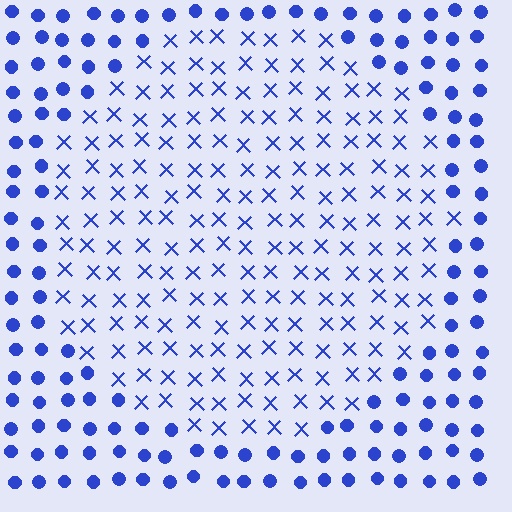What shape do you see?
I see a circle.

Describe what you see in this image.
The image is filled with small blue elements arranged in a uniform grid. A circle-shaped region contains X marks, while the surrounding area contains circles. The boundary is defined purely by the change in element shape.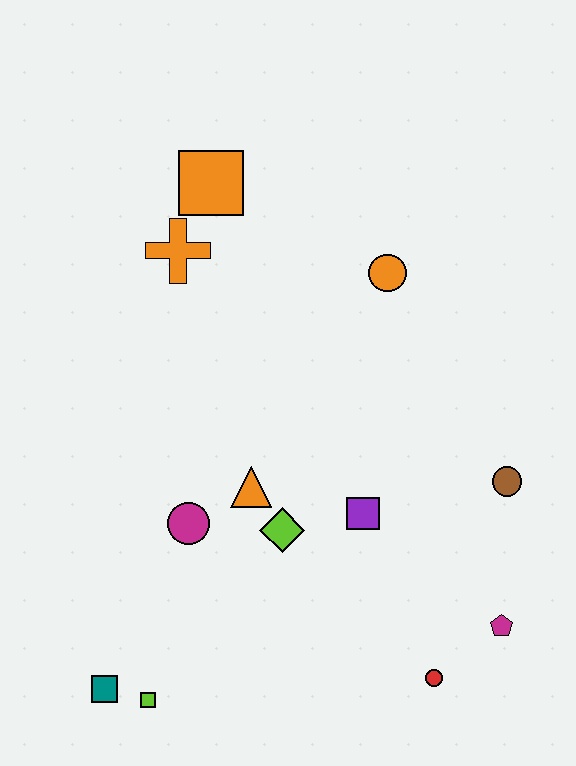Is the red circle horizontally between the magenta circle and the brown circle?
Yes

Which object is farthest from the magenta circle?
The orange square is farthest from the magenta circle.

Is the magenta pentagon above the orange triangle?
No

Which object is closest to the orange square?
The orange cross is closest to the orange square.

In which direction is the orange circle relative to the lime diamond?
The orange circle is above the lime diamond.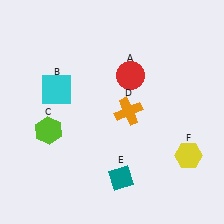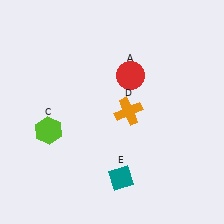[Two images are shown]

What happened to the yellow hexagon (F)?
The yellow hexagon (F) was removed in Image 2. It was in the bottom-right area of Image 1.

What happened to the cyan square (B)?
The cyan square (B) was removed in Image 2. It was in the top-left area of Image 1.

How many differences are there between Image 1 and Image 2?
There are 2 differences between the two images.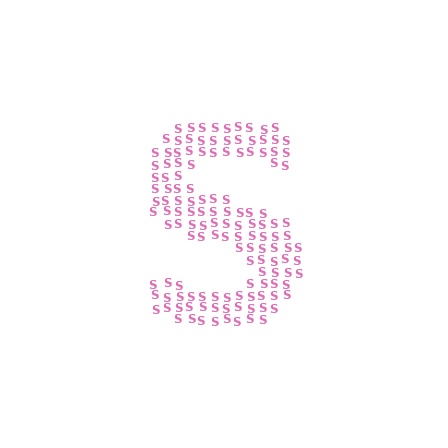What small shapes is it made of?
It is made of small letter S's.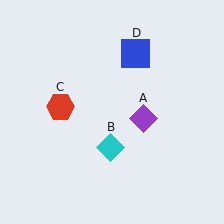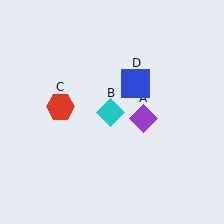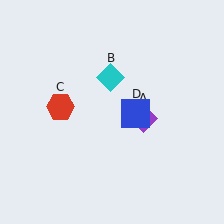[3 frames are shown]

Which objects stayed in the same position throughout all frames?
Purple diamond (object A) and red hexagon (object C) remained stationary.